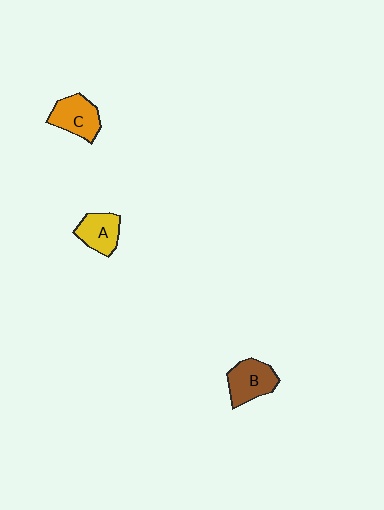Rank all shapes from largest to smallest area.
From largest to smallest: B (brown), C (orange), A (yellow).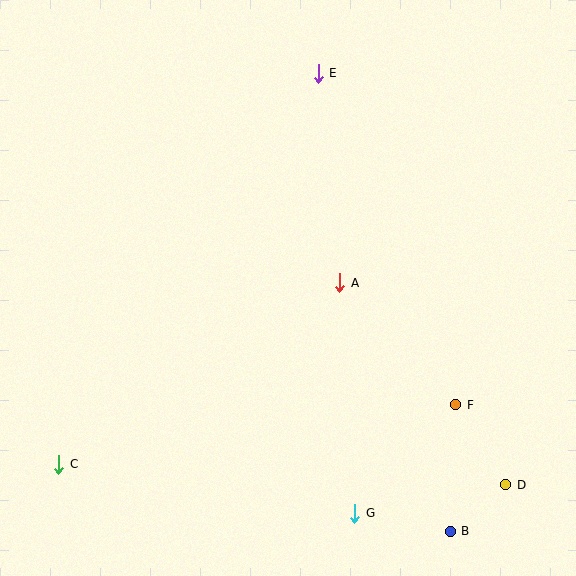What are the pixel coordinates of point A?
Point A is at (340, 283).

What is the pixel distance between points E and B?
The distance between E and B is 477 pixels.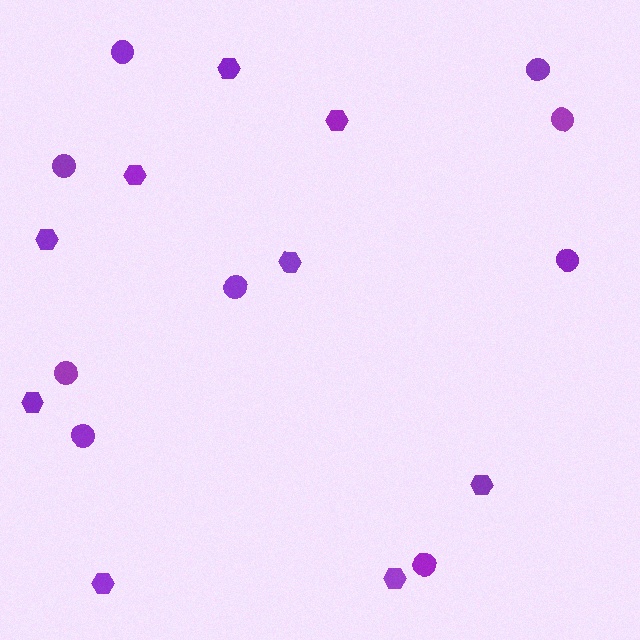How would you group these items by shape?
There are 2 groups: one group of hexagons (9) and one group of circles (9).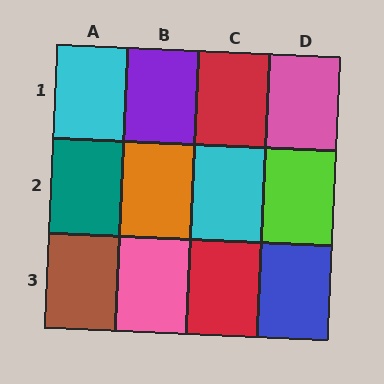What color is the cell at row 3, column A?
Brown.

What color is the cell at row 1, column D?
Pink.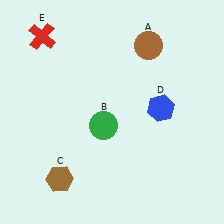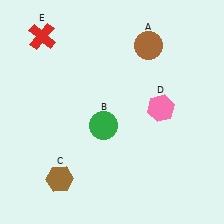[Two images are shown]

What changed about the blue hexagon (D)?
In Image 1, D is blue. In Image 2, it changed to pink.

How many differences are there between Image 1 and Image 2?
There is 1 difference between the two images.